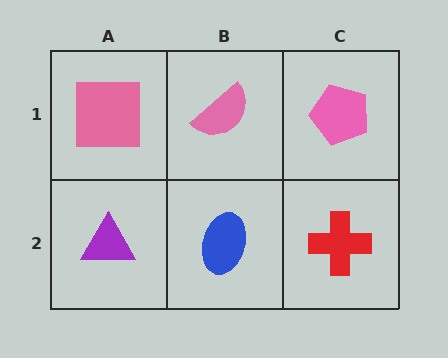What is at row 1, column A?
A pink square.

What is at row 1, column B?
A pink semicircle.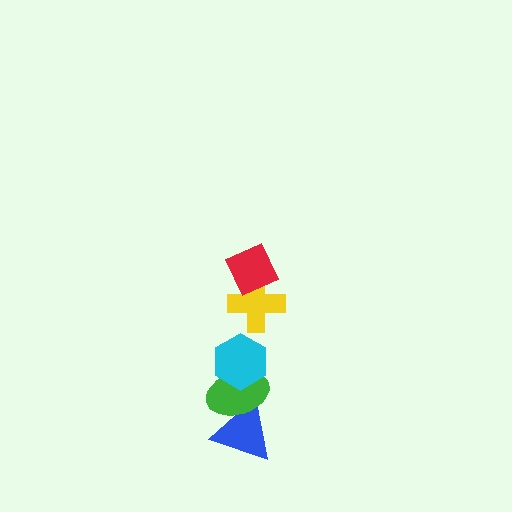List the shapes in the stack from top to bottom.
From top to bottom: the red diamond, the yellow cross, the cyan hexagon, the green ellipse, the blue triangle.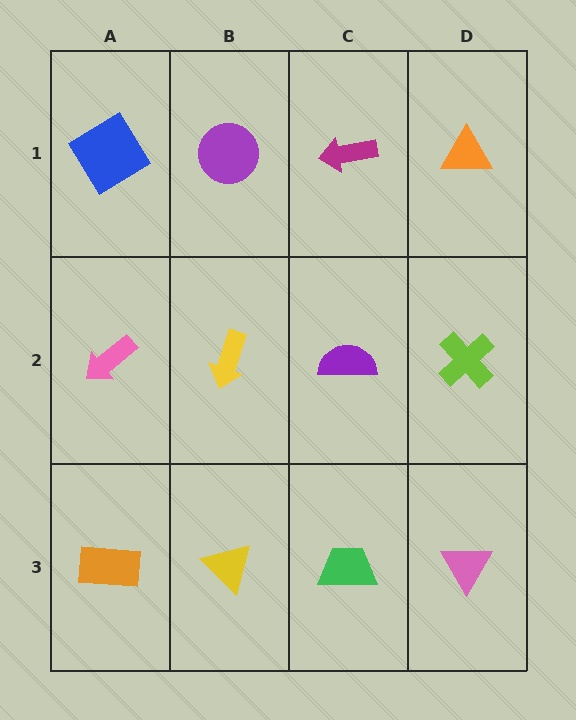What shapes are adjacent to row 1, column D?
A lime cross (row 2, column D), a magenta arrow (row 1, column C).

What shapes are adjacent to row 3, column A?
A pink arrow (row 2, column A), a yellow triangle (row 3, column B).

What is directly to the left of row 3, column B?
An orange rectangle.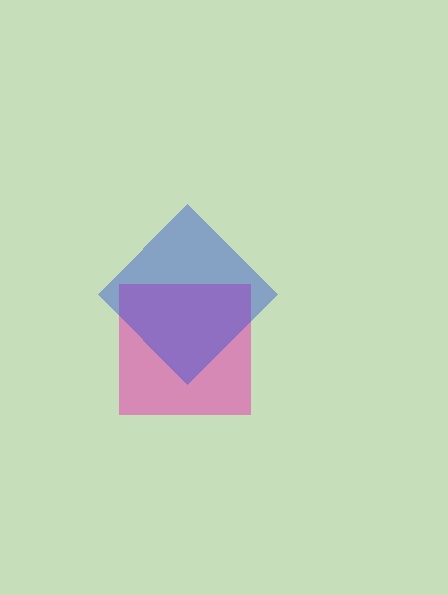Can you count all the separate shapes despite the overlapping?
Yes, there are 2 separate shapes.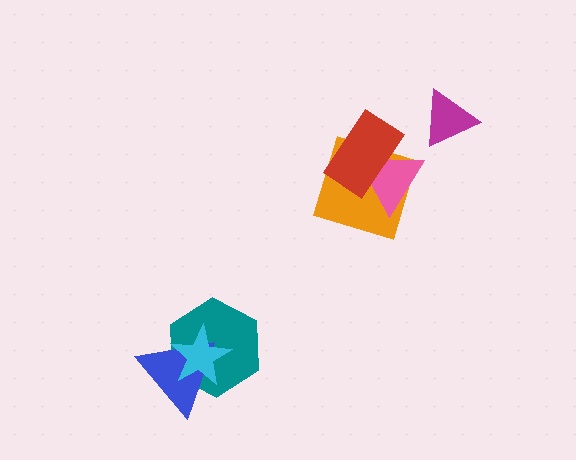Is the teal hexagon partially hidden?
Yes, it is partially covered by another shape.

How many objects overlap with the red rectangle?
2 objects overlap with the red rectangle.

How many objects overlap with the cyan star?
2 objects overlap with the cyan star.